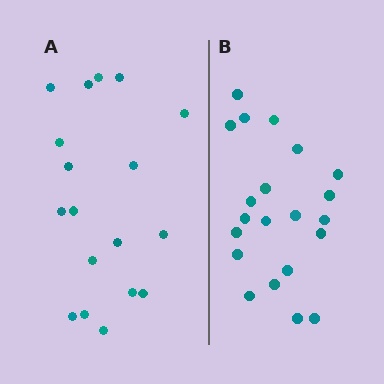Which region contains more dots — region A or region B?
Region B (the right region) has more dots.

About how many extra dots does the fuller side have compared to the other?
Region B has just a few more — roughly 2 or 3 more dots than region A.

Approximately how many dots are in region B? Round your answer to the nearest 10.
About 20 dots. (The exact count is 21, which rounds to 20.)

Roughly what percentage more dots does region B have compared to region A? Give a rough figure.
About 15% more.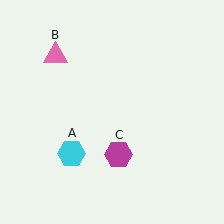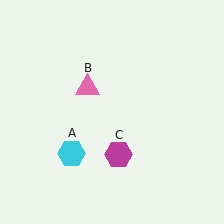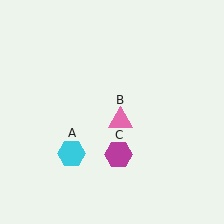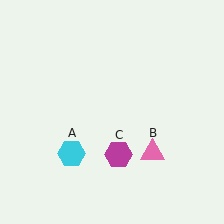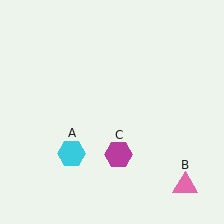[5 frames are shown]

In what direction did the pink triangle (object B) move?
The pink triangle (object B) moved down and to the right.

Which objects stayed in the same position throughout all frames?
Cyan hexagon (object A) and magenta hexagon (object C) remained stationary.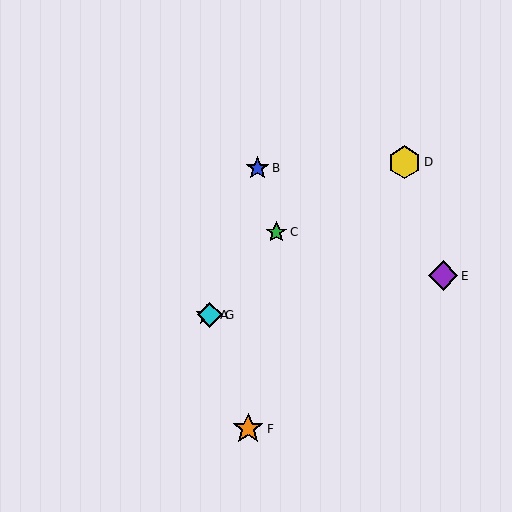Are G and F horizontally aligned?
No, G is at y≈315 and F is at y≈429.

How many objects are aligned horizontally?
2 objects (A, G) are aligned horizontally.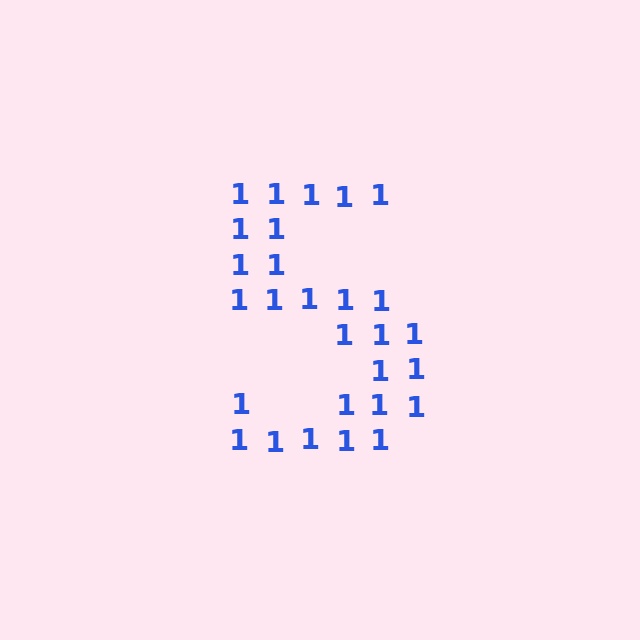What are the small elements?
The small elements are digit 1's.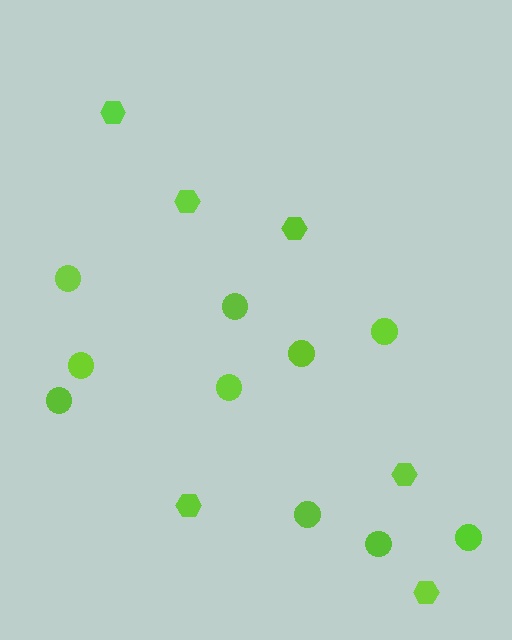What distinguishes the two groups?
There are 2 groups: one group of circles (10) and one group of hexagons (6).